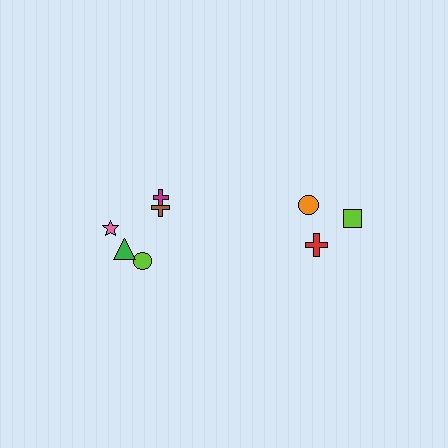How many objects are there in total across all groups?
There are 8 objects.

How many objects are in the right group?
There are 3 objects.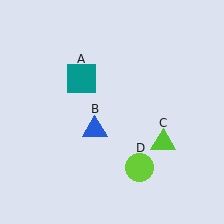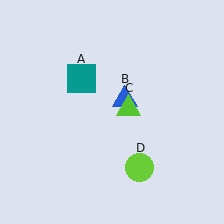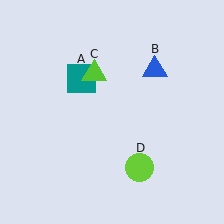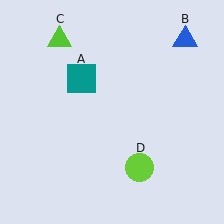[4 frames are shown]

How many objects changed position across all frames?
2 objects changed position: blue triangle (object B), lime triangle (object C).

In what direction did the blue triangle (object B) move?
The blue triangle (object B) moved up and to the right.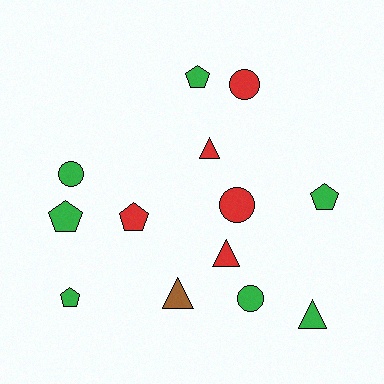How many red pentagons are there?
There is 1 red pentagon.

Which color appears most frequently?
Green, with 7 objects.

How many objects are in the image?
There are 13 objects.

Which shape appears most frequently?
Pentagon, with 5 objects.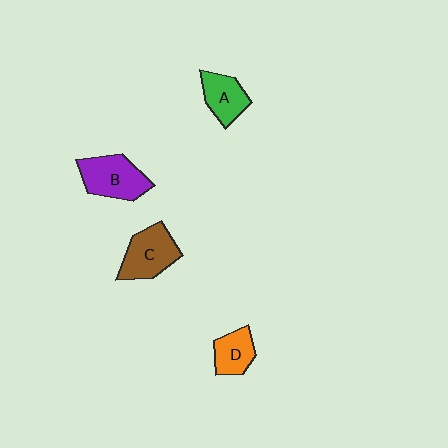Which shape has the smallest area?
Shape D (orange).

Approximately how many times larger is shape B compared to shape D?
Approximately 1.6 times.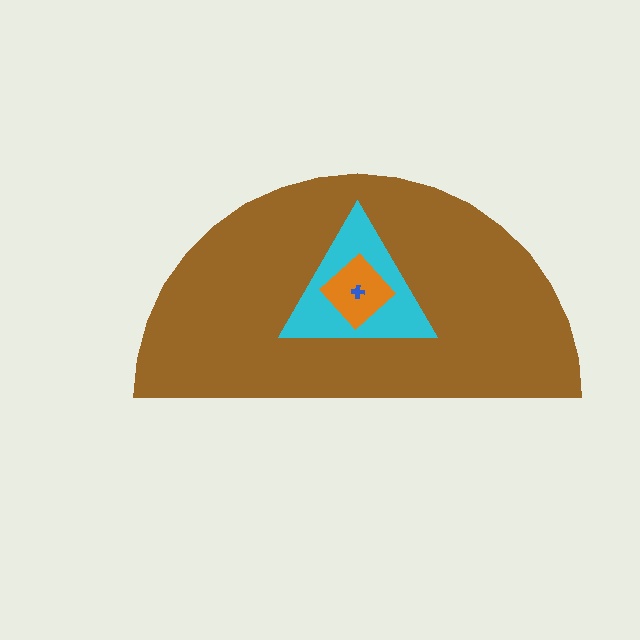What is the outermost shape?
The brown semicircle.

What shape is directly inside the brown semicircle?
The cyan triangle.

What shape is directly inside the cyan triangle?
The orange diamond.